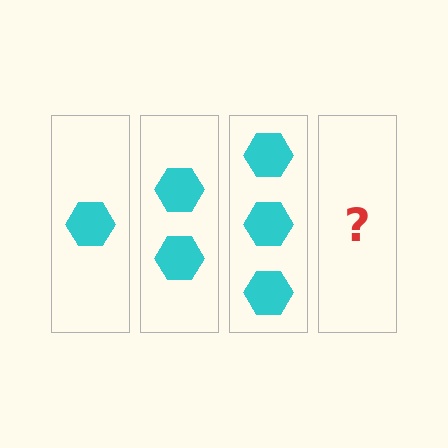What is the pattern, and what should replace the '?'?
The pattern is that each step adds one more hexagon. The '?' should be 4 hexagons.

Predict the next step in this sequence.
The next step is 4 hexagons.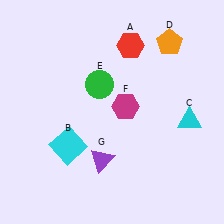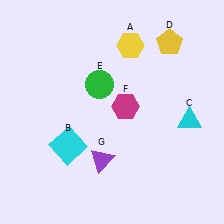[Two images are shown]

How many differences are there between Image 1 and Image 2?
There are 2 differences between the two images.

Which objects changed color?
A changed from red to yellow. D changed from orange to yellow.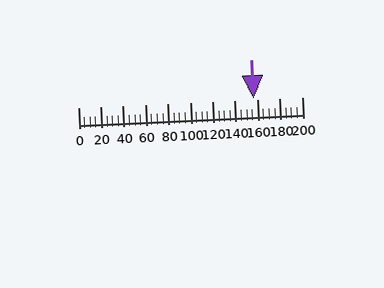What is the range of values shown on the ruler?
The ruler shows values from 0 to 200.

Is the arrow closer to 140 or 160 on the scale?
The arrow is closer to 160.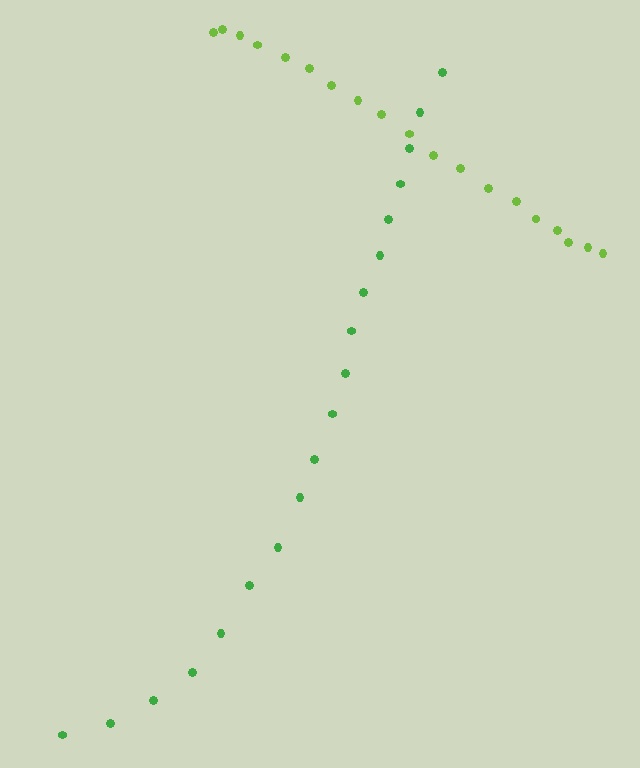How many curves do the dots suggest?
There are 2 distinct paths.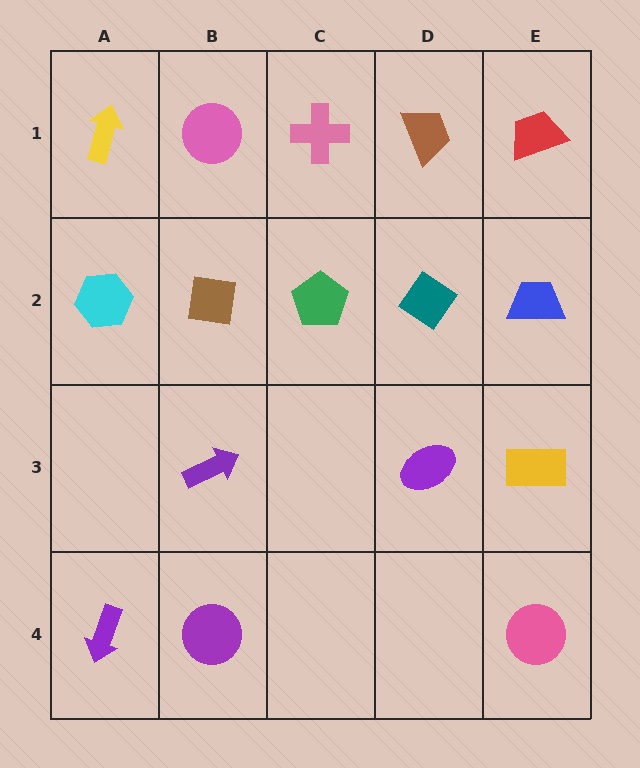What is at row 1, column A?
A yellow arrow.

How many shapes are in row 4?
3 shapes.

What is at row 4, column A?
A purple arrow.